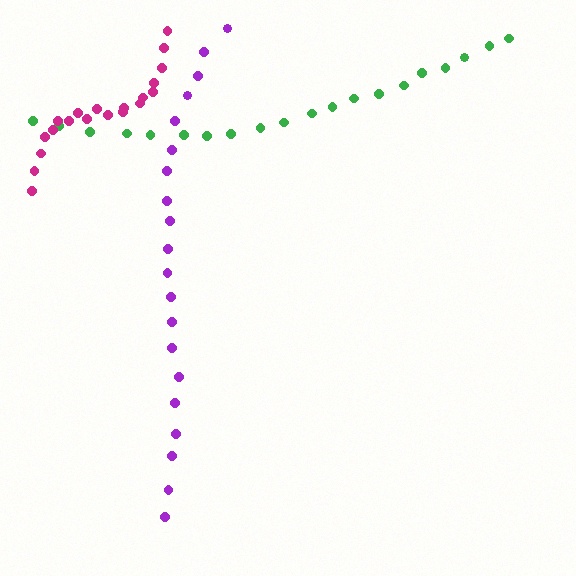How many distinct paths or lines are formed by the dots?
There are 3 distinct paths.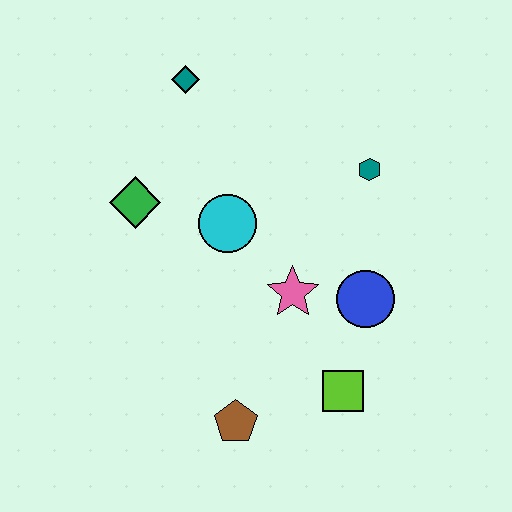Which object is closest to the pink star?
The blue circle is closest to the pink star.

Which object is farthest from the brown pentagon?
The teal diamond is farthest from the brown pentagon.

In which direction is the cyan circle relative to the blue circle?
The cyan circle is to the left of the blue circle.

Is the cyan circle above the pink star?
Yes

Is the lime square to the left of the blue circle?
Yes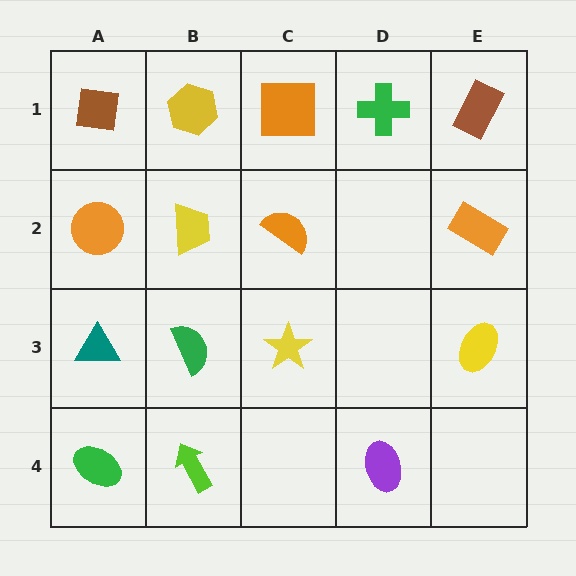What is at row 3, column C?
A yellow star.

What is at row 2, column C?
An orange semicircle.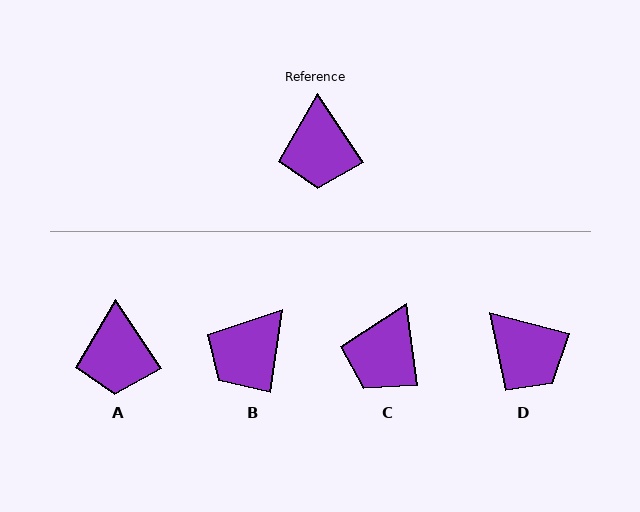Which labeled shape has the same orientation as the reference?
A.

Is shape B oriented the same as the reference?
No, it is off by about 42 degrees.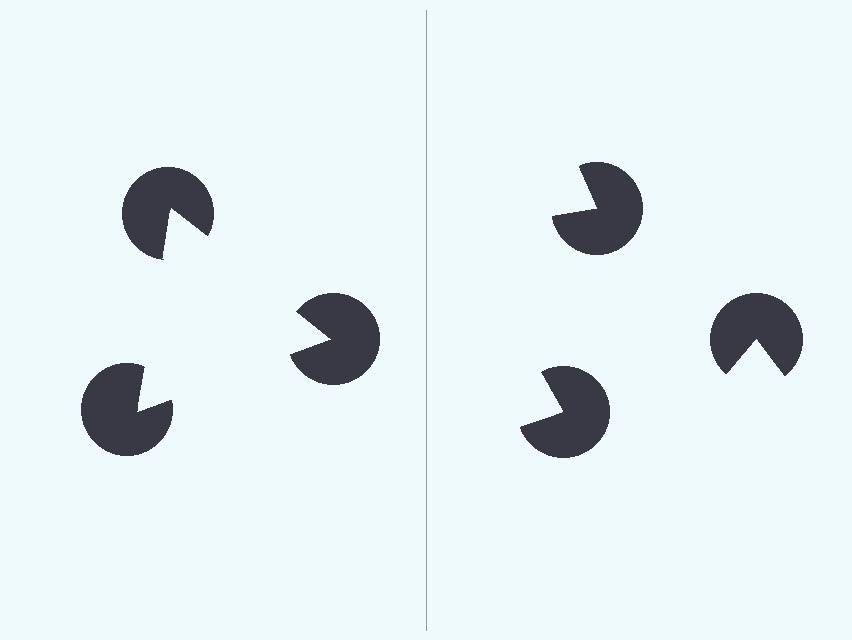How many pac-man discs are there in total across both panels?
6 — 3 on each side.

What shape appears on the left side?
An illusory triangle.